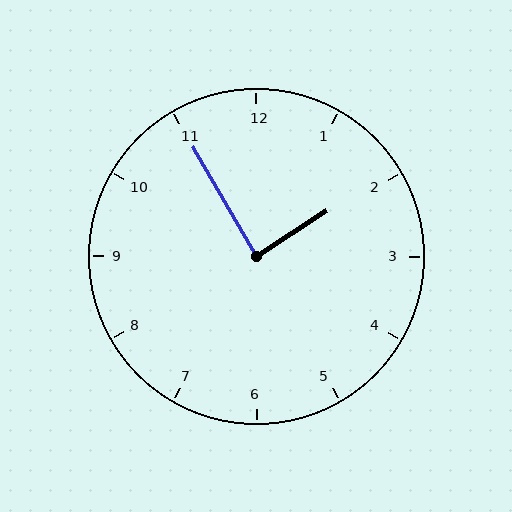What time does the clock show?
1:55.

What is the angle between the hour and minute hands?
Approximately 88 degrees.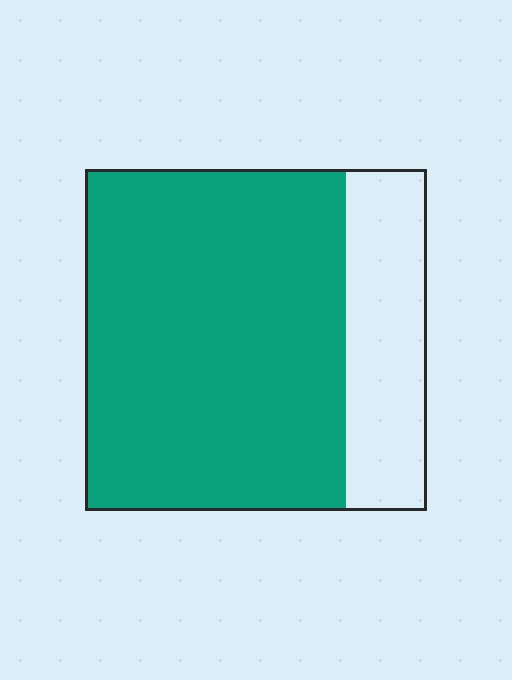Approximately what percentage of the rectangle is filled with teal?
Approximately 75%.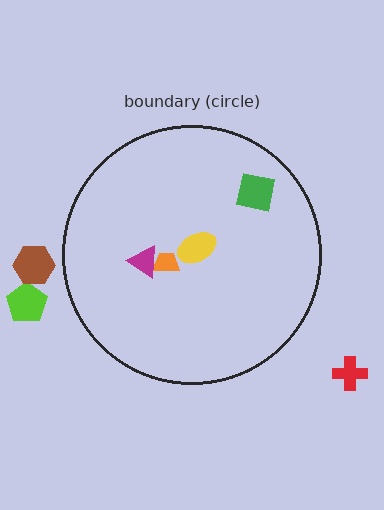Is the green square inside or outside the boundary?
Inside.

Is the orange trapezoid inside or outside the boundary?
Inside.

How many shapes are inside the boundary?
4 inside, 3 outside.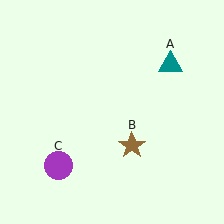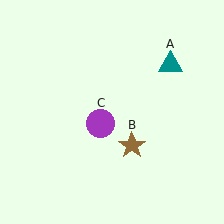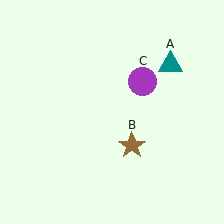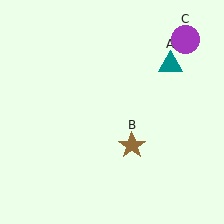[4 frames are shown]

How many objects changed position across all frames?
1 object changed position: purple circle (object C).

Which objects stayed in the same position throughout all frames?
Teal triangle (object A) and brown star (object B) remained stationary.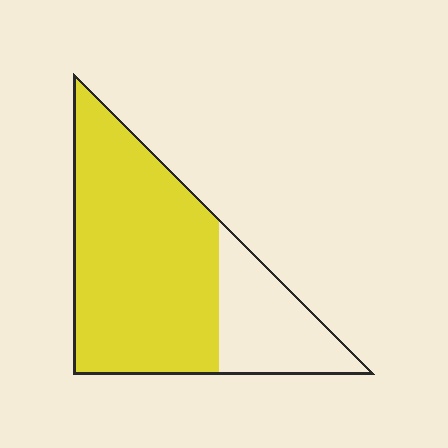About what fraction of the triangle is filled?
About three quarters (3/4).